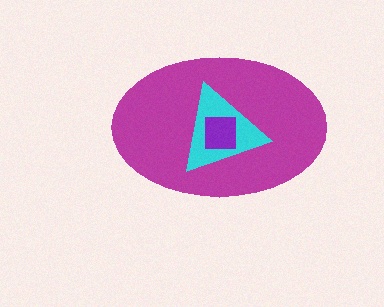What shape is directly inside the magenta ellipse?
The cyan triangle.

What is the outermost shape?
The magenta ellipse.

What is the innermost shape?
The purple square.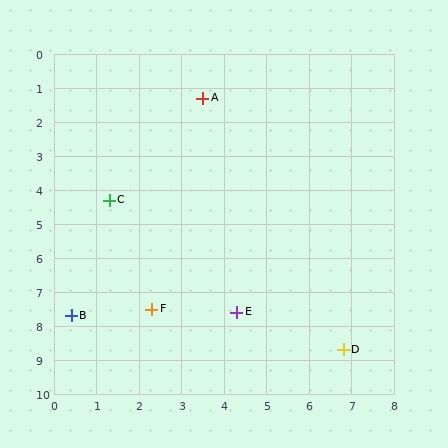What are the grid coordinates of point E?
Point E is at approximately (4.3, 7.6).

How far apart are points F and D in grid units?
Points F and D are about 4.7 grid units apart.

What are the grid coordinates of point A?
Point A is at approximately (3.5, 1.3).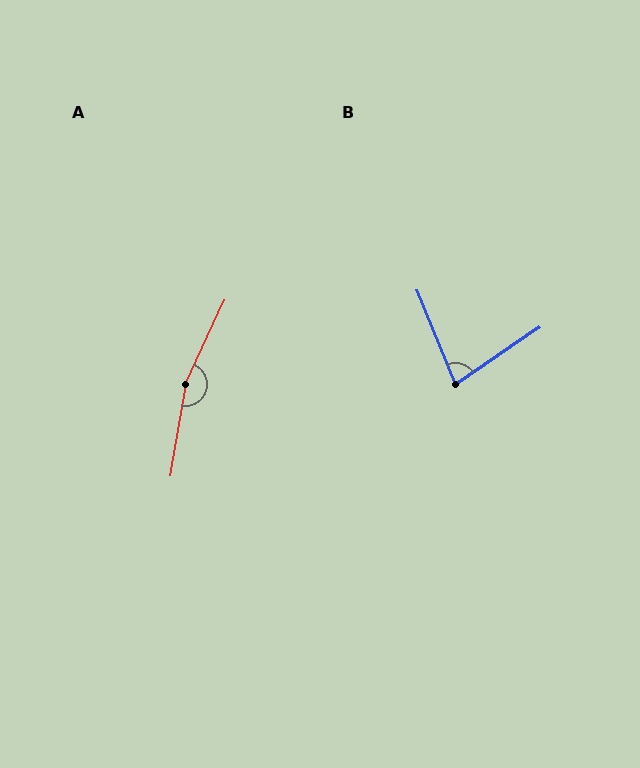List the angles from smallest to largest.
B (78°), A (164°).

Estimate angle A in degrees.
Approximately 164 degrees.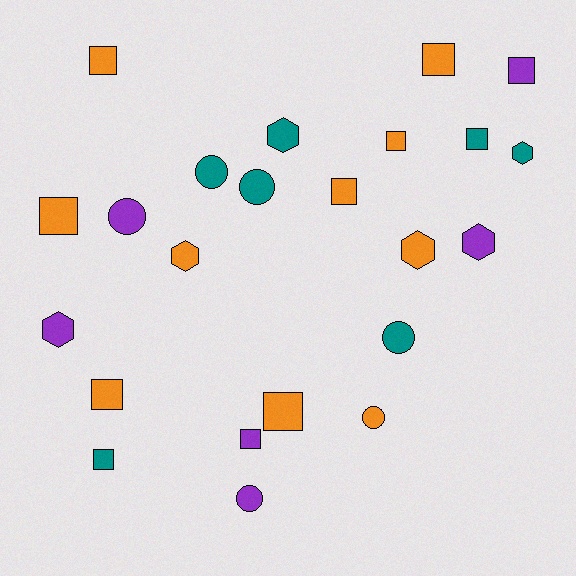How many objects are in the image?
There are 23 objects.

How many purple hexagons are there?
There are 2 purple hexagons.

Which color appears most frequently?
Orange, with 10 objects.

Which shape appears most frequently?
Square, with 11 objects.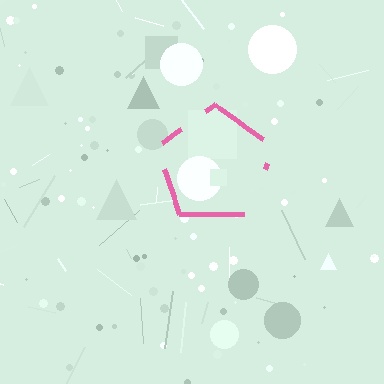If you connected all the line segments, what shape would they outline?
They would outline a pentagon.